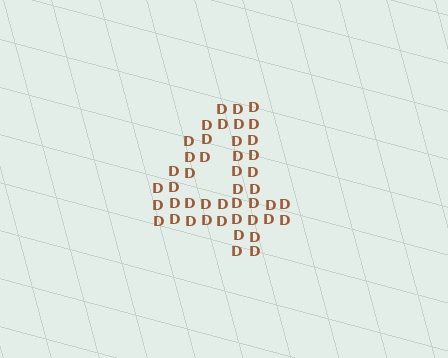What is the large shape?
The large shape is the digit 4.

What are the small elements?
The small elements are letter D's.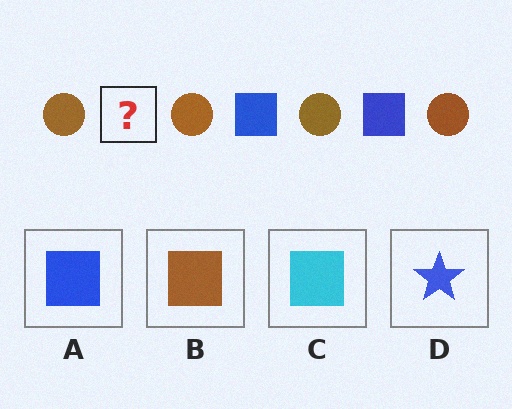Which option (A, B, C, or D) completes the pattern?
A.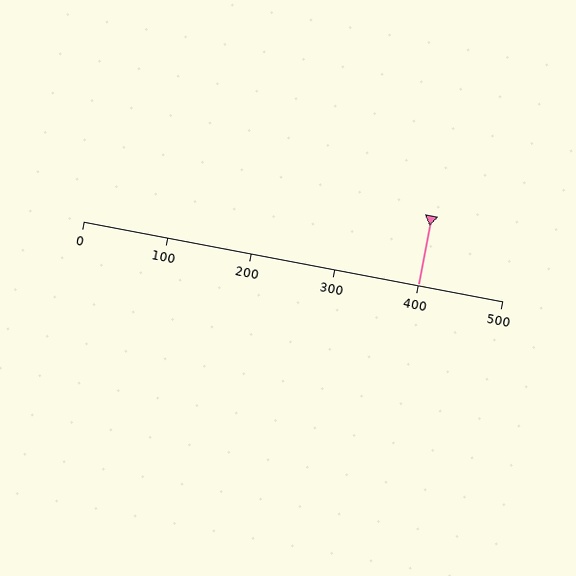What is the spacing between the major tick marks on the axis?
The major ticks are spaced 100 apart.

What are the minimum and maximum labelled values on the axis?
The axis runs from 0 to 500.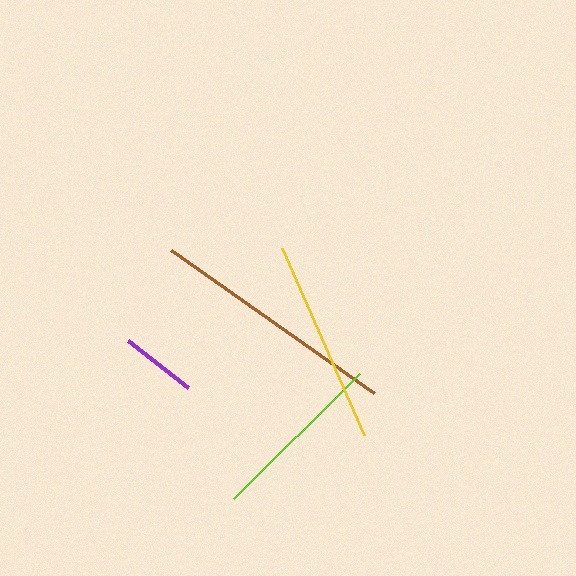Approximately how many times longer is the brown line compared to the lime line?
The brown line is approximately 1.4 times the length of the lime line.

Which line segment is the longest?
The brown line is the longest at approximately 249 pixels.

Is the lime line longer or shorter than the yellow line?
The yellow line is longer than the lime line.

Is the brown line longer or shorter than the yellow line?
The brown line is longer than the yellow line.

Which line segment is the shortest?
The purple line is the shortest at approximately 77 pixels.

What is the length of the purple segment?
The purple segment is approximately 77 pixels long.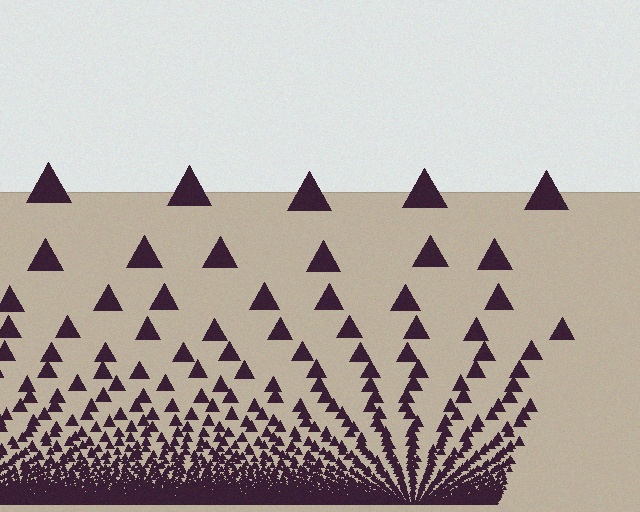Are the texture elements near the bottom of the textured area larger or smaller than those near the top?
Smaller. The gradient is inverted — elements near the bottom are smaller and denser.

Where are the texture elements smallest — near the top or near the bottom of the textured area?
Near the bottom.